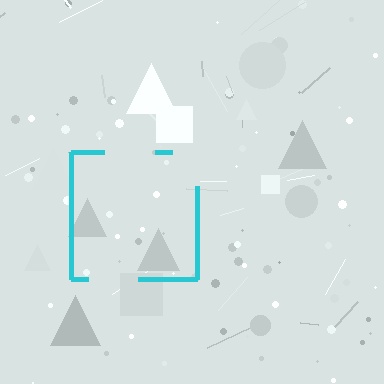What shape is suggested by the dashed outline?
The dashed outline suggests a square.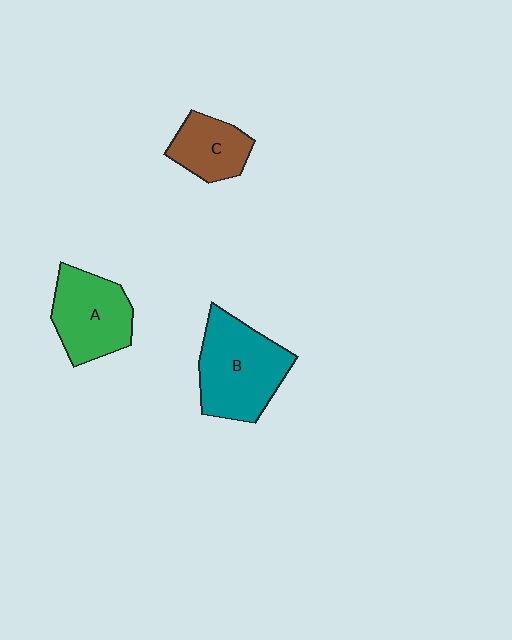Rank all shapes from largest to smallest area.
From largest to smallest: B (teal), A (green), C (brown).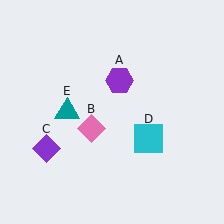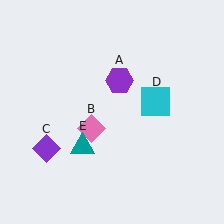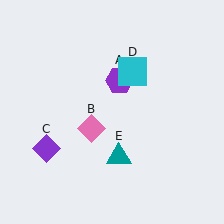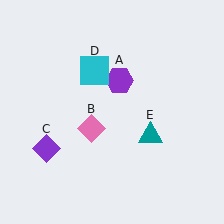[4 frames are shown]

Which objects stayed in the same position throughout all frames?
Purple hexagon (object A) and pink diamond (object B) and purple diamond (object C) remained stationary.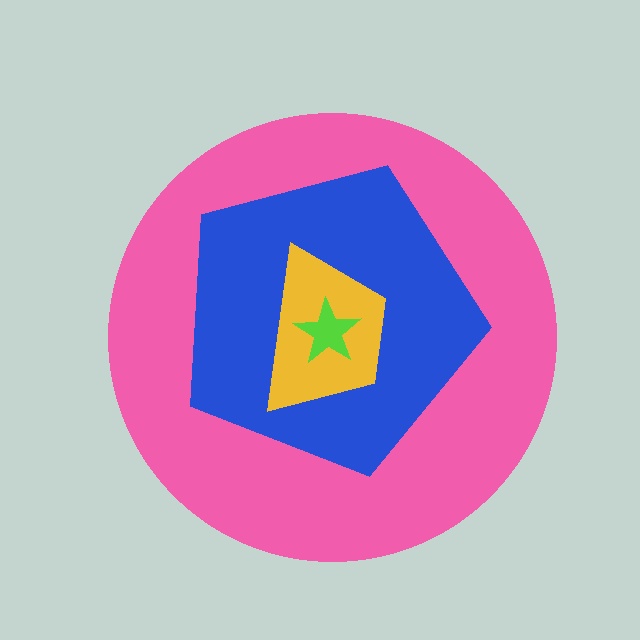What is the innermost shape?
The lime star.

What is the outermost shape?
The pink circle.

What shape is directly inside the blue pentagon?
The yellow trapezoid.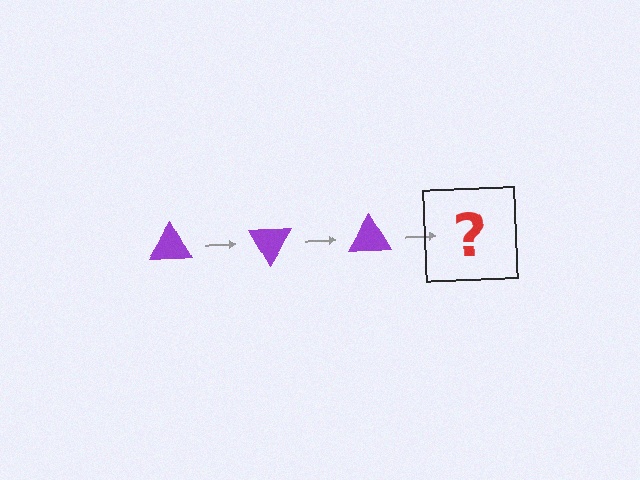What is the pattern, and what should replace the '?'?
The pattern is that the triangle rotates 60 degrees each step. The '?' should be a purple triangle rotated 180 degrees.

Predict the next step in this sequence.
The next step is a purple triangle rotated 180 degrees.